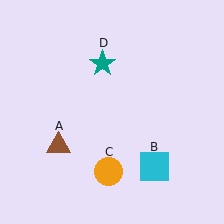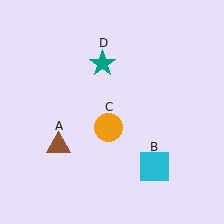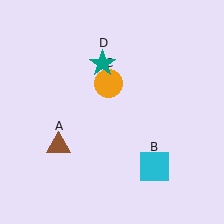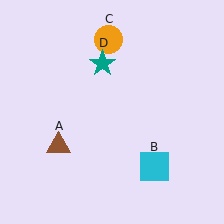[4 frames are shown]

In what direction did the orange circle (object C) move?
The orange circle (object C) moved up.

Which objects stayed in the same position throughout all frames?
Brown triangle (object A) and cyan square (object B) and teal star (object D) remained stationary.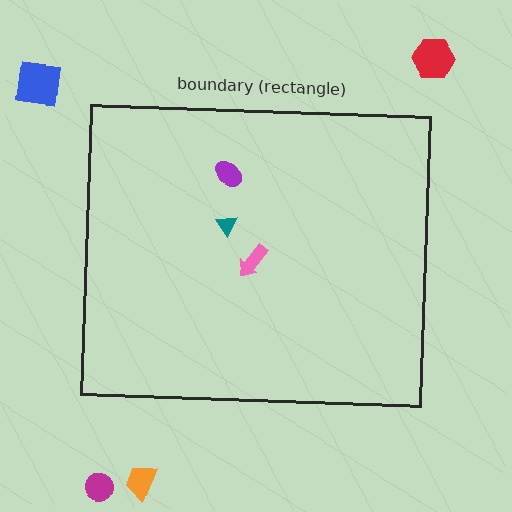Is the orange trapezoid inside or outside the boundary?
Outside.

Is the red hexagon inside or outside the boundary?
Outside.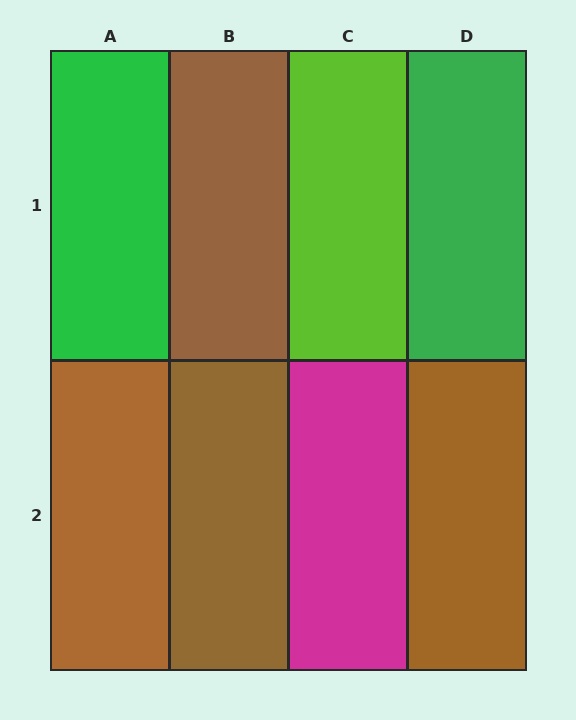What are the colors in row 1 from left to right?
Green, brown, lime, green.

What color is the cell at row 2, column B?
Brown.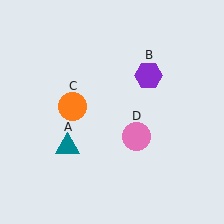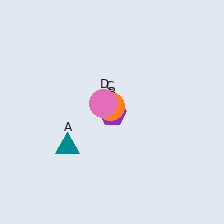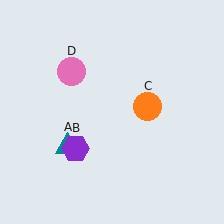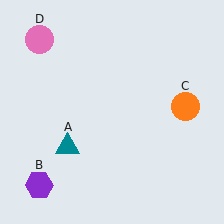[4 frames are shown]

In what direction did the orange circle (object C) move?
The orange circle (object C) moved right.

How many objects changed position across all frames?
3 objects changed position: purple hexagon (object B), orange circle (object C), pink circle (object D).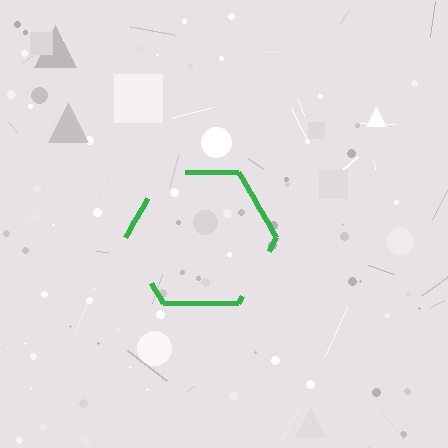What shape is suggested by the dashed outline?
The dashed outline suggests a hexagon.